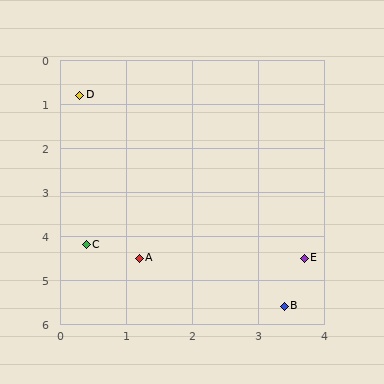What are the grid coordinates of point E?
Point E is at approximately (3.7, 4.5).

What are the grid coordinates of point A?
Point A is at approximately (1.2, 4.5).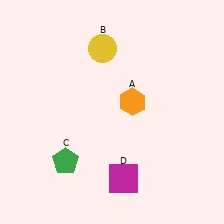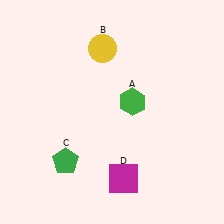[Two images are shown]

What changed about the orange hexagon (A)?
In Image 1, A is orange. In Image 2, it changed to green.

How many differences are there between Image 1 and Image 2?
There is 1 difference between the two images.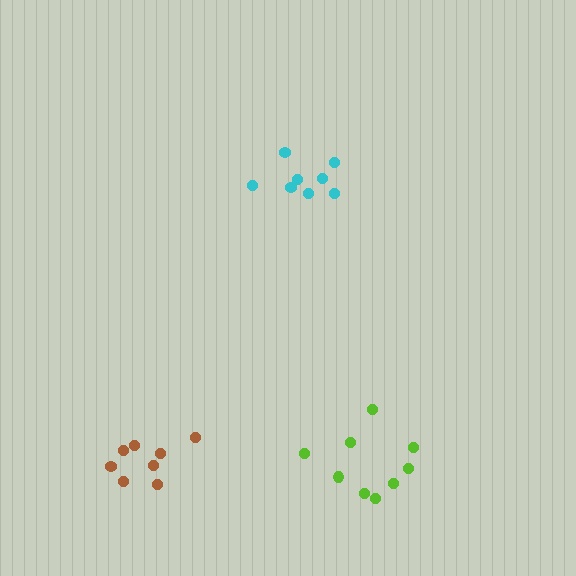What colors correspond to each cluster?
The clusters are colored: lime, cyan, brown.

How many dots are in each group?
Group 1: 9 dots, Group 2: 8 dots, Group 3: 8 dots (25 total).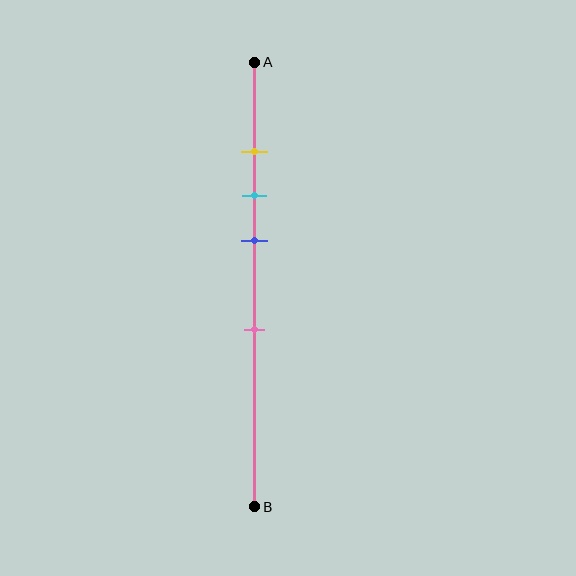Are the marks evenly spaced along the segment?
No, the marks are not evenly spaced.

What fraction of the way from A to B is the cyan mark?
The cyan mark is approximately 30% (0.3) of the way from A to B.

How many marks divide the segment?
There are 4 marks dividing the segment.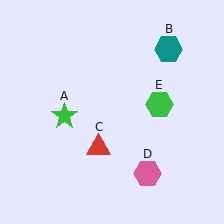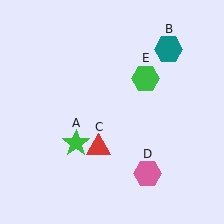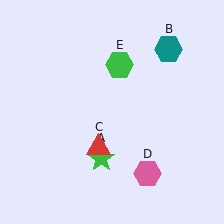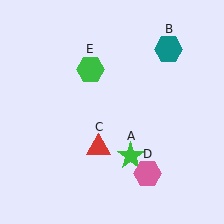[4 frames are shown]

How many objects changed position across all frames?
2 objects changed position: green star (object A), green hexagon (object E).